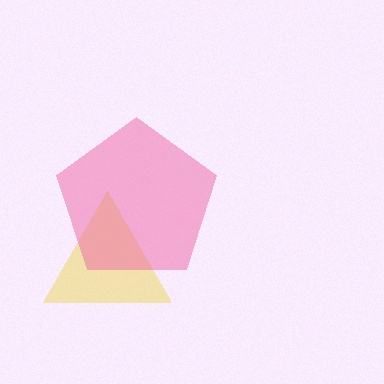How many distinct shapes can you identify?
There are 2 distinct shapes: a yellow triangle, a pink pentagon.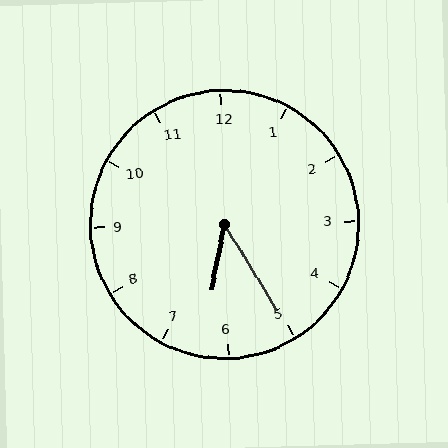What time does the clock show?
6:25.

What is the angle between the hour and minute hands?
Approximately 42 degrees.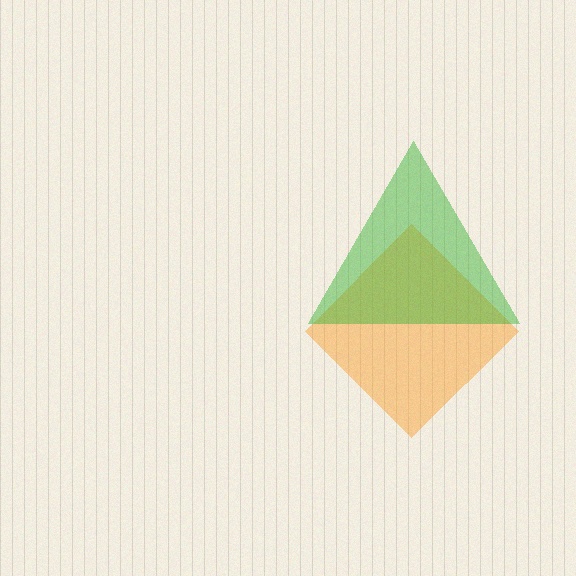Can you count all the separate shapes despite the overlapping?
Yes, there are 2 separate shapes.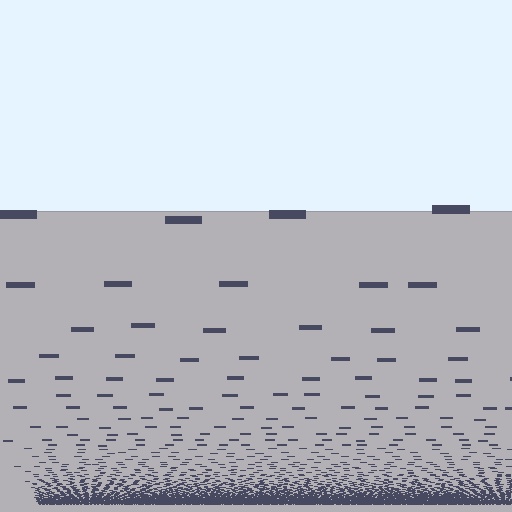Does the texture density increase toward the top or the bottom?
Density increases toward the bottom.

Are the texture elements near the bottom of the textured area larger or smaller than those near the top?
Smaller. The gradient is inverted — elements near the bottom are smaller and denser.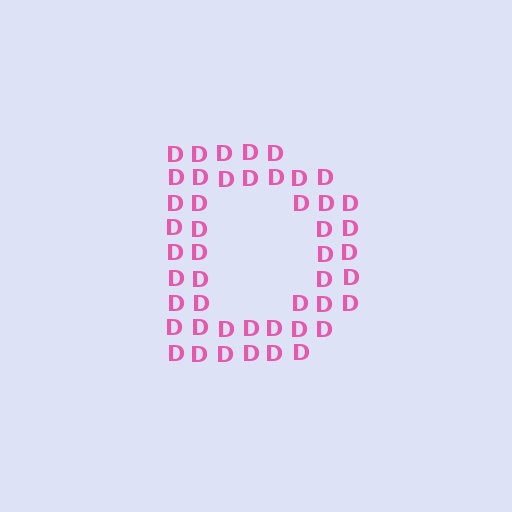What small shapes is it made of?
It is made of small letter D's.